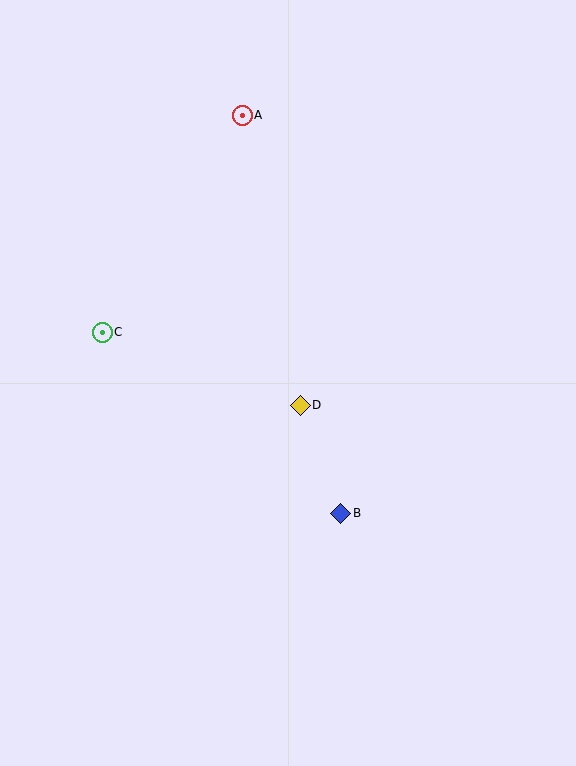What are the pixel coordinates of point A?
Point A is at (242, 115).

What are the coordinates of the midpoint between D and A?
The midpoint between D and A is at (271, 260).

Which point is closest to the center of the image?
Point D at (300, 405) is closest to the center.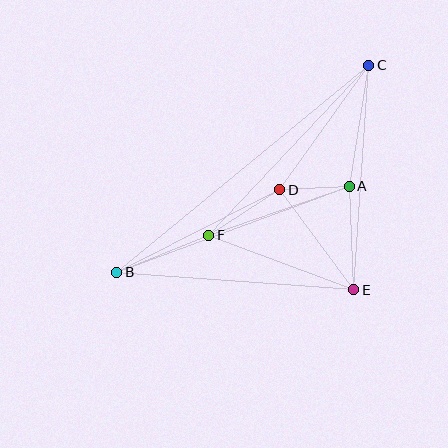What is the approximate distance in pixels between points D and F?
The distance between D and F is approximately 85 pixels.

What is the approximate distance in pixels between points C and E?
The distance between C and E is approximately 225 pixels.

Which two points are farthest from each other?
Points B and C are farthest from each other.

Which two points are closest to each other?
Points A and D are closest to each other.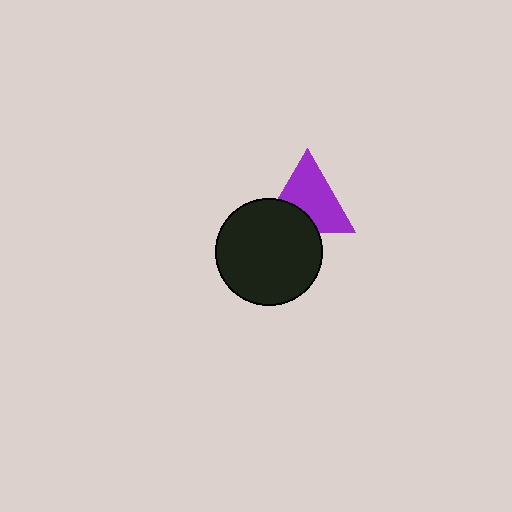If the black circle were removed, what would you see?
You would see the complete purple triangle.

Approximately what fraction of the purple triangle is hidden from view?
Roughly 32% of the purple triangle is hidden behind the black circle.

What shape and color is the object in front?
The object in front is a black circle.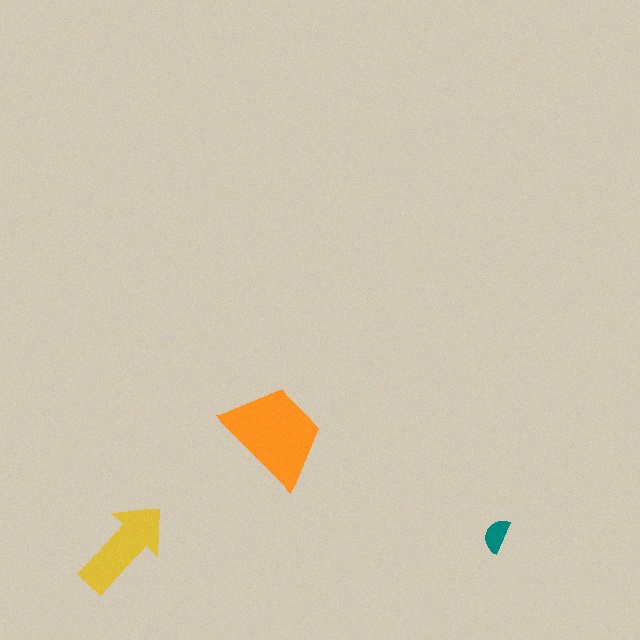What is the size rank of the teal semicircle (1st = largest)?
3rd.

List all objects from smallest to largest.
The teal semicircle, the yellow arrow, the orange trapezoid.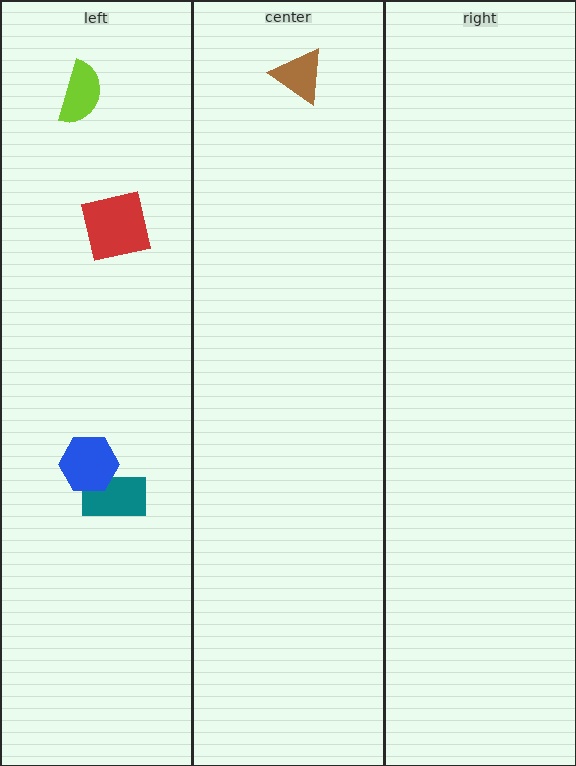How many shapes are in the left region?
4.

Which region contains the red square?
The left region.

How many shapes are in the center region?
1.